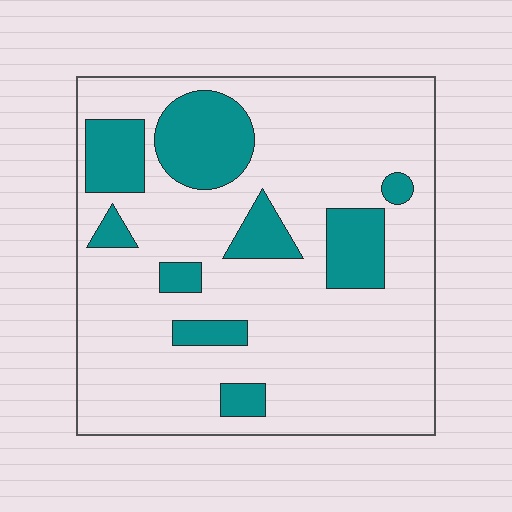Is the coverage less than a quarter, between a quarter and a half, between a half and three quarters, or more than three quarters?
Less than a quarter.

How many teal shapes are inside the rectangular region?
9.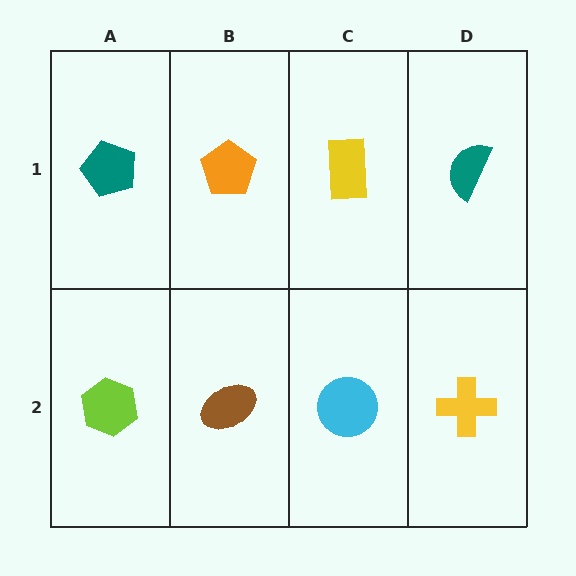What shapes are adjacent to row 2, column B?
An orange pentagon (row 1, column B), a lime hexagon (row 2, column A), a cyan circle (row 2, column C).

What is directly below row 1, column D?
A yellow cross.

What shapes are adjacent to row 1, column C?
A cyan circle (row 2, column C), an orange pentagon (row 1, column B), a teal semicircle (row 1, column D).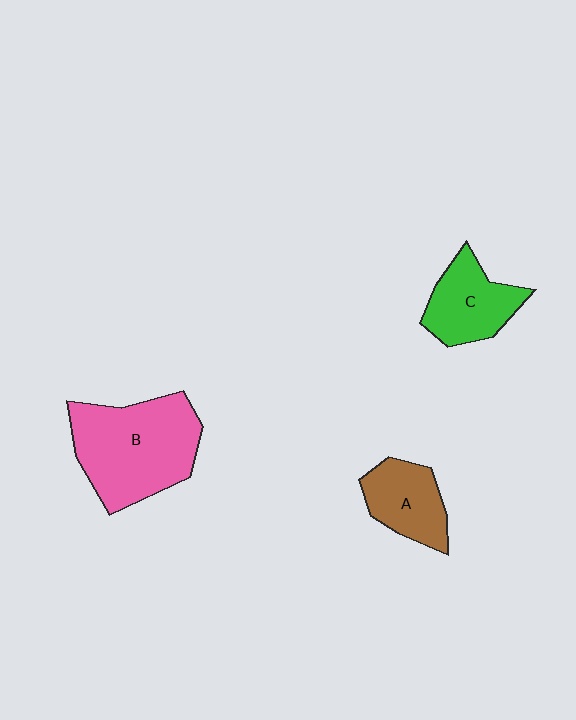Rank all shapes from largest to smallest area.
From largest to smallest: B (pink), C (green), A (brown).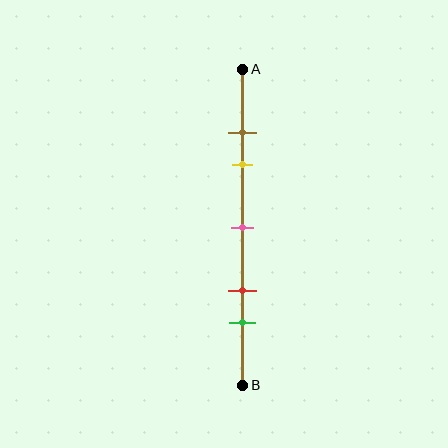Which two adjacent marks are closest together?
The brown and yellow marks are the closest adjacent pair.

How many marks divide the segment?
There are 5 marks dividing the segment.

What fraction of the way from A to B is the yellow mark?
The yellow mark is approximately 30% (0.3) of the way from A to B.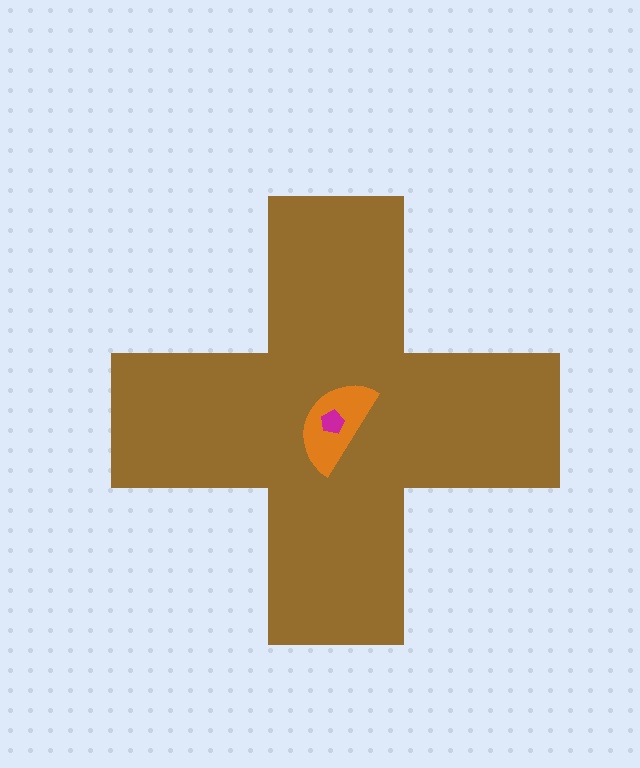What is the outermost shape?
The brown cross.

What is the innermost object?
The magenta pentagon.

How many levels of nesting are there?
3.